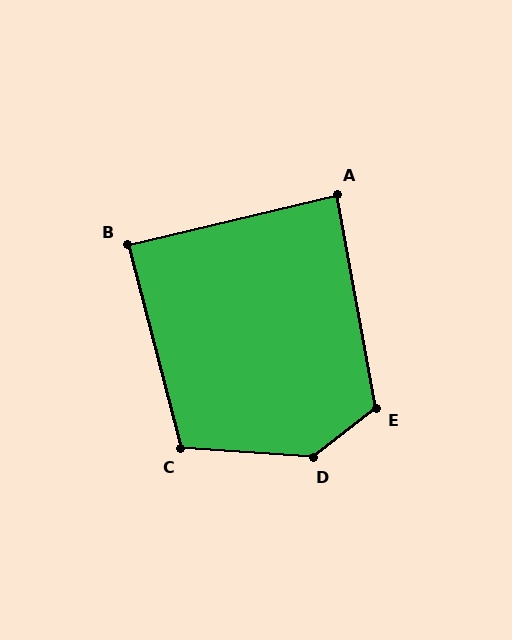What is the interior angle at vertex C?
Approximately 109 degrees (obtuse).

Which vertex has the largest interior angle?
D, at approximately 138 degrees.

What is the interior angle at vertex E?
Approximately 118 degrees (obtuse).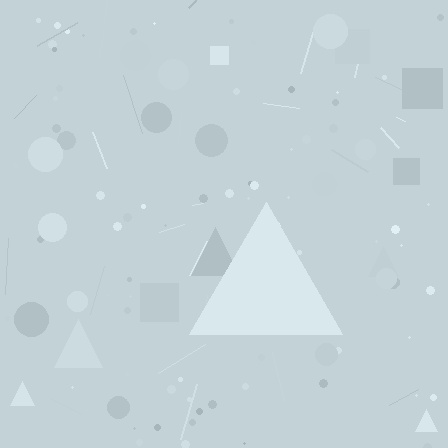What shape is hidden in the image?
A triangle is hidden in the image.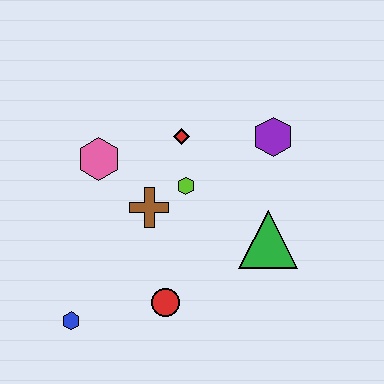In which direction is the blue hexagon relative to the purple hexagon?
The blue hexagon is to the left of the purple hexagon.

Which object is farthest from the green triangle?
The blue hexagon is farthest from the green triangle.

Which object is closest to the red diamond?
The lime hexagon is closest to the red diamond.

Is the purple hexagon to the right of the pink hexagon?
Yes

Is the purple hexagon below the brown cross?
No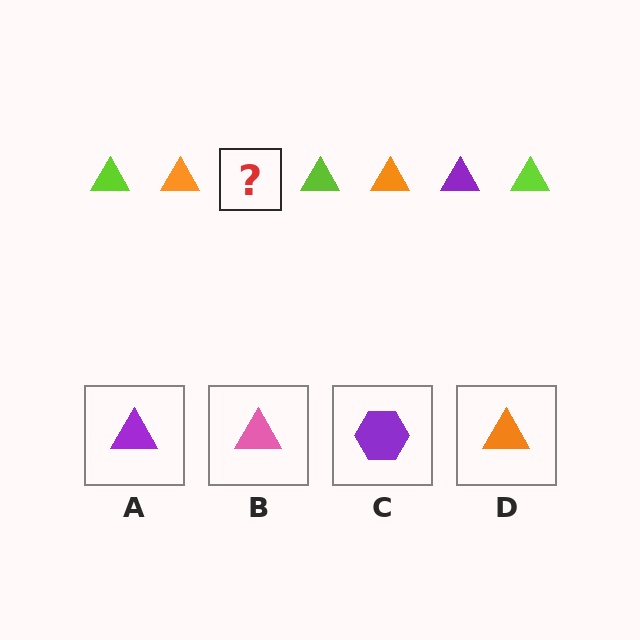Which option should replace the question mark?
Option A.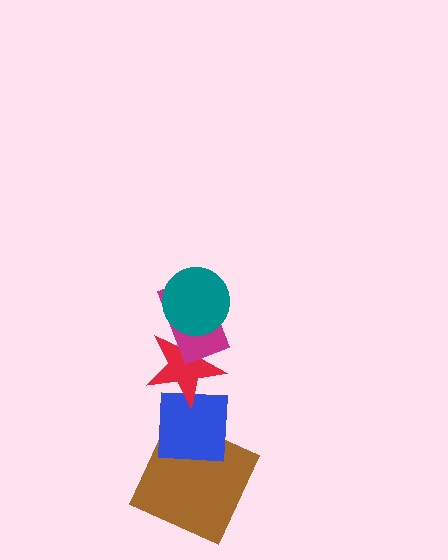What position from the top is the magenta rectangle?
The magenta rectangle is 2nd from the top.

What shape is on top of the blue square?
The red star is on top of the blue square.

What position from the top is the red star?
The red star is 3rd from the top.